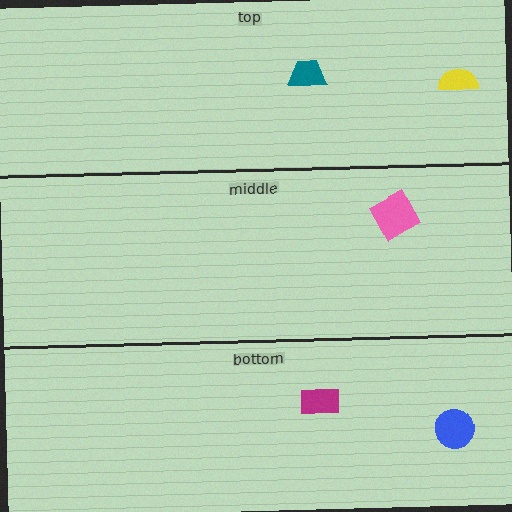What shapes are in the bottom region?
The magenta rectangle, the blue circle.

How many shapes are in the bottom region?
2.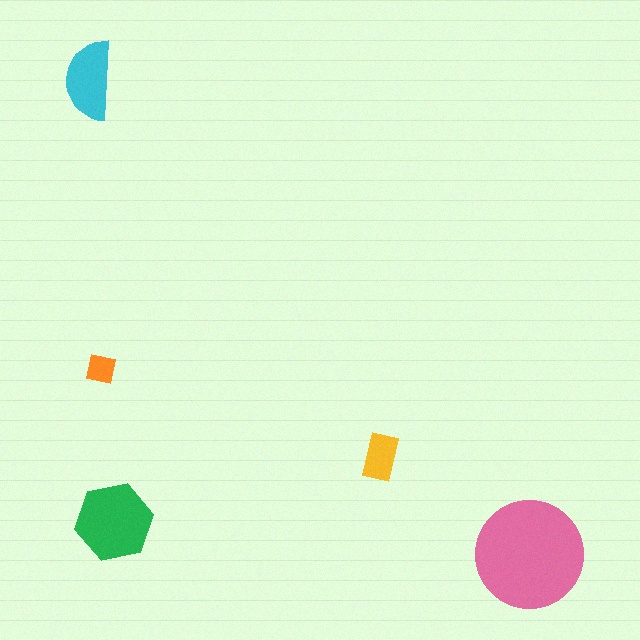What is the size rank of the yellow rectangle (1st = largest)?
4th.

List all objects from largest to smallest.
The pink circle, the green hexagon, the cyan semicircle, the yellow rectangle, the orange square.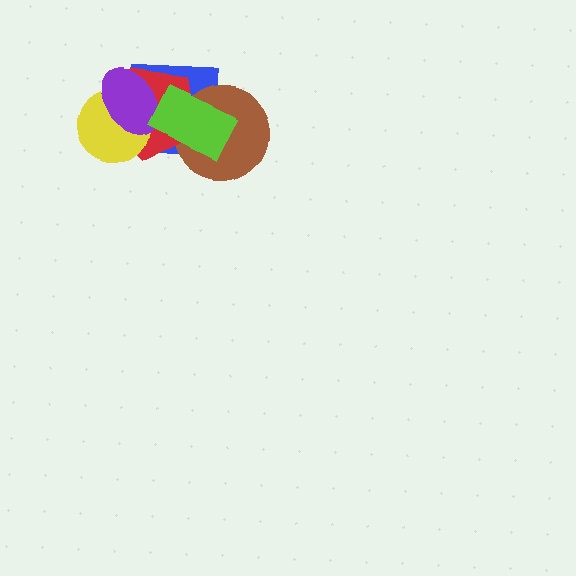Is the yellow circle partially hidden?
Yes, it is partially covered by another shape.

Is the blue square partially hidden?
Yes, it is partially covered by another shape.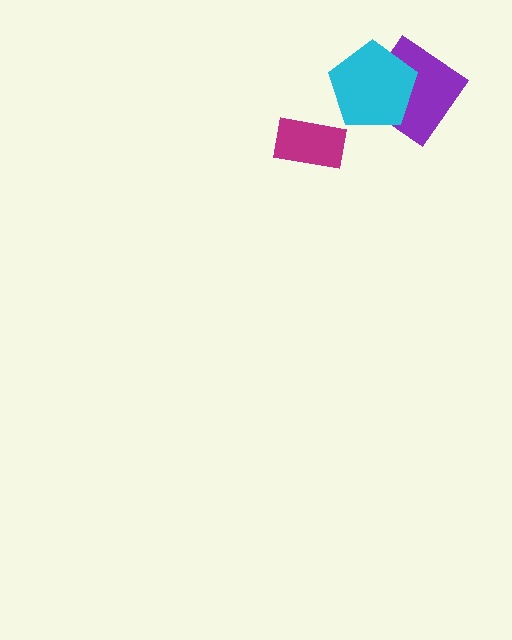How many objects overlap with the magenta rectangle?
0 objects overlap with the magenta rectangle.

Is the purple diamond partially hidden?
Yes, it is partially covered by another shape.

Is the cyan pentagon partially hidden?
No, no other shape covers it.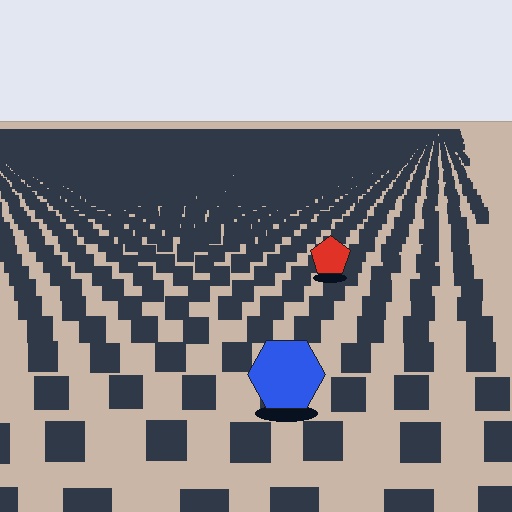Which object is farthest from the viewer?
The red pentagon is farthest from the viewer. It appears smaller and the ground texture around it is denser.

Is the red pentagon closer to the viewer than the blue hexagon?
No. The blue hexagon is closer — you can tell from the texture gradient: the ground texture is coarser near it.